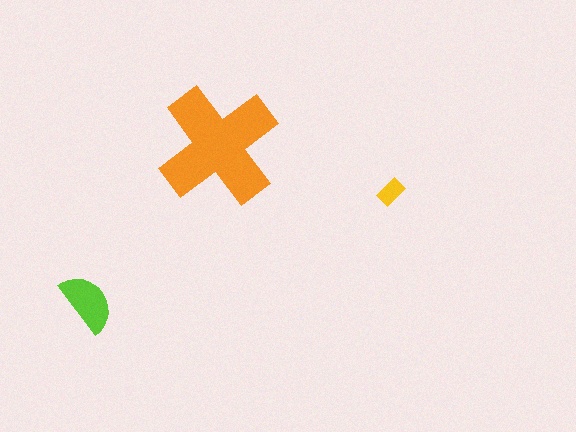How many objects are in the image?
There are 3 objects in the image.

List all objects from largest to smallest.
The orange cross, the lime semicircle, the yellow rectangle.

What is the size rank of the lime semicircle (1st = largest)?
2nd.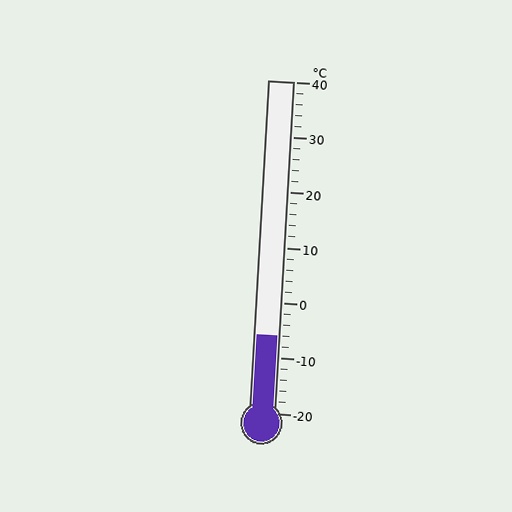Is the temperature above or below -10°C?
The temperature is above -10°C.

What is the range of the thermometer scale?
The thermometer scale ranges from -20°C to 40°C.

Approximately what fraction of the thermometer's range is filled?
The thermometer is filled to approximately 25% of its range.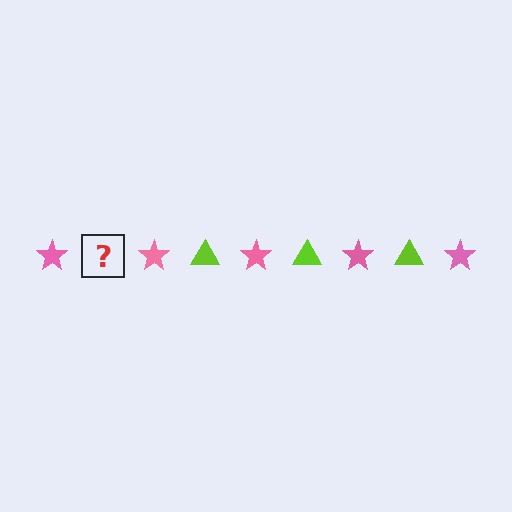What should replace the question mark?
The question mark should be replaced with a lime triangle.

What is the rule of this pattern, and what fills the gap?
The rule is that the pattern alternates between pink star and lime triangle. The gap should be filled with a lime triangle.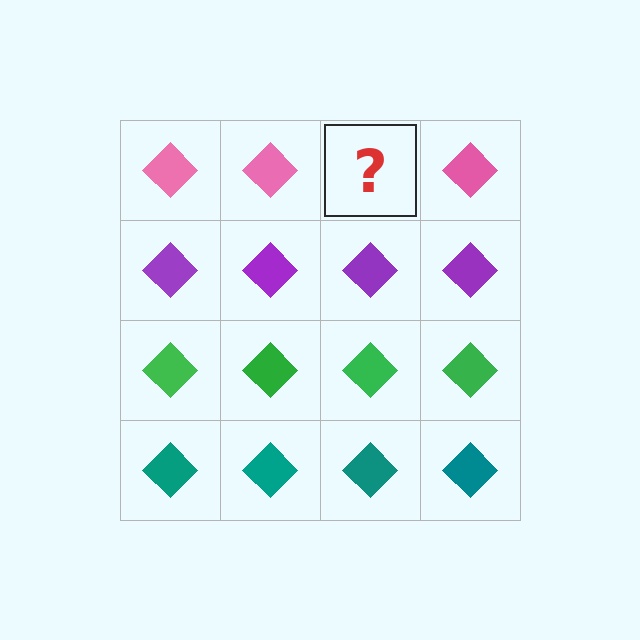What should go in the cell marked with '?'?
The missing cell should contain a pink diamond.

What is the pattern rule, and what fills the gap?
The rule is that each row has a consistent color. The gap should be filled with a pink diamond.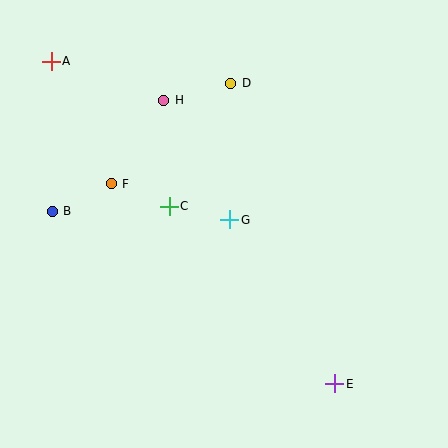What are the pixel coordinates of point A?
Point A is at (51, 61).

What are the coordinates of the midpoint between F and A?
The midpoint between F and A is at (81, 123).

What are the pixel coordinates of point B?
Point B is at (52, 211).